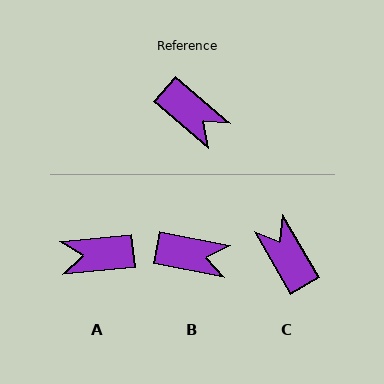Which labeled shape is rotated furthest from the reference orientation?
C, about 161 degrees away.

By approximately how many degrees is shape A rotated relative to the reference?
Approximately 133 degrees clockwise.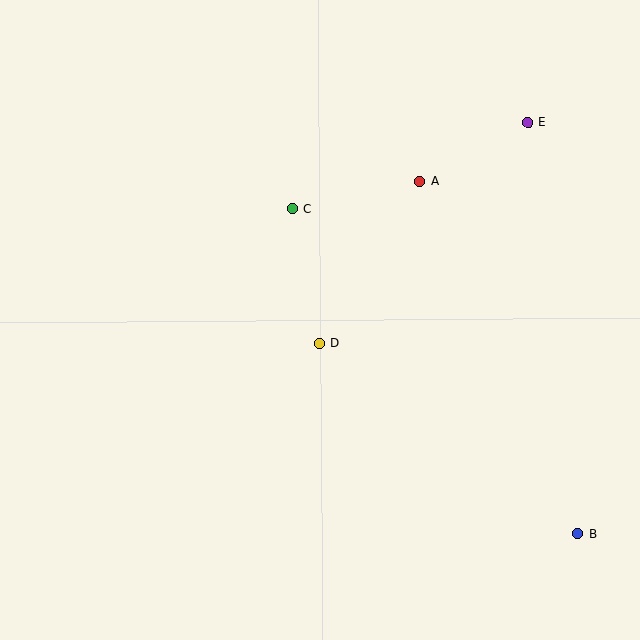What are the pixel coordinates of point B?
Point B is at (577, 534).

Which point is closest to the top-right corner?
Point E is closest to the top-right corner.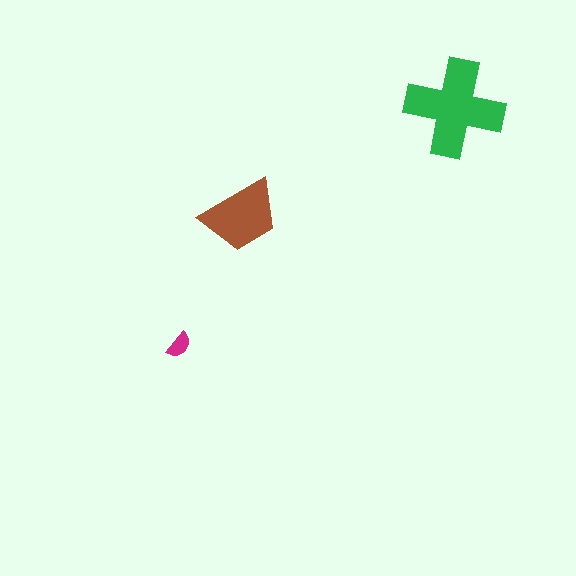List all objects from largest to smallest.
The green cross, the brown trapezoid, the magenta semicircle.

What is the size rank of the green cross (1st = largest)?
1st.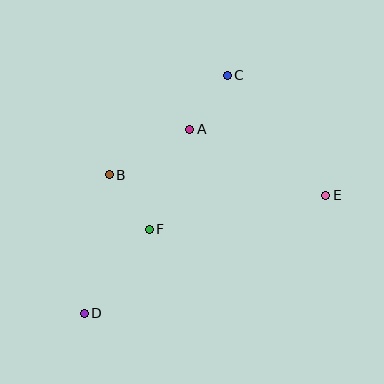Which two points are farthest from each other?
Points C and D are farthest from each other.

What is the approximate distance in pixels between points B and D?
The distance between B and D is approximately 141 pixels.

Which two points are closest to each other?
Points A and C are closest to each other.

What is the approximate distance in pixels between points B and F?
The distance between B and F is approximately 68 pixels.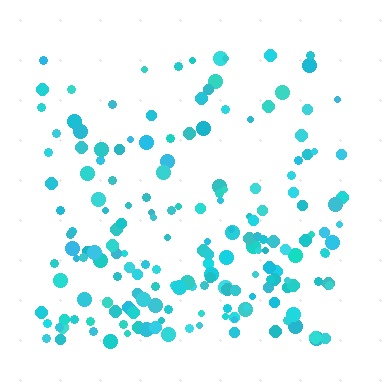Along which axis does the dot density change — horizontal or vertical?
Vertical.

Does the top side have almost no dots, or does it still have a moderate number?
Still a moderate number, just noticeably fewer than the bottom.